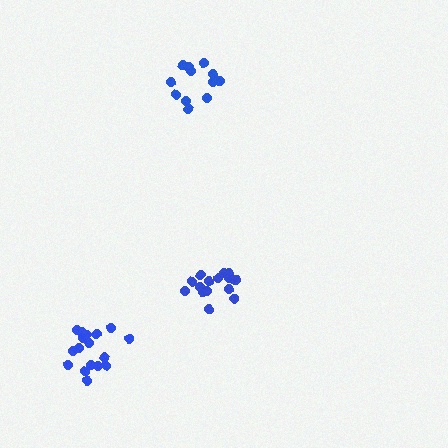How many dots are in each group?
Group 1: 17 dots, Group 2: 12 dots, Group 3: 16 dots (45 total).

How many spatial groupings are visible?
There are 3 spatial groupings.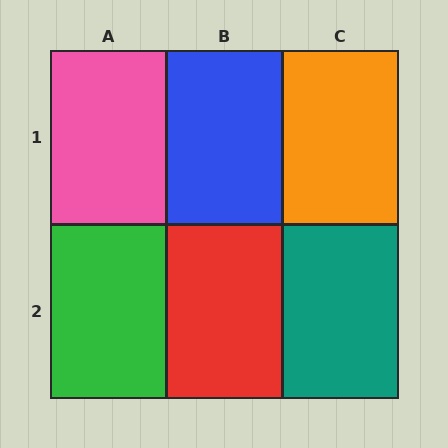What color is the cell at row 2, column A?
Green.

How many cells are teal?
1 cell is teal.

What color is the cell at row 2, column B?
Red.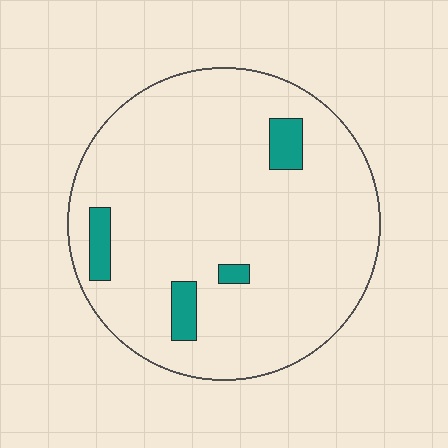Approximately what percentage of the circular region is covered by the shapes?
Approximately 5%.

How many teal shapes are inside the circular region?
4.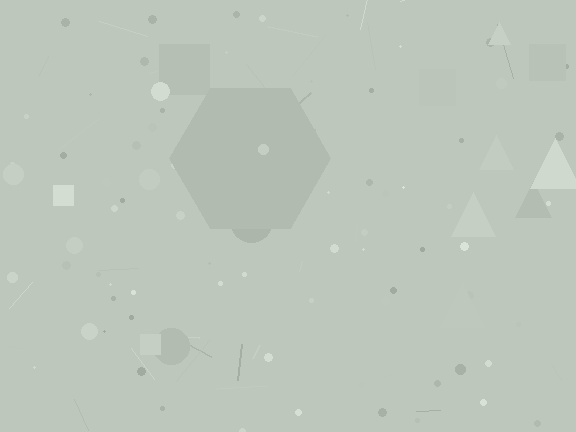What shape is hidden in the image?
A hexagon is hidden in the image.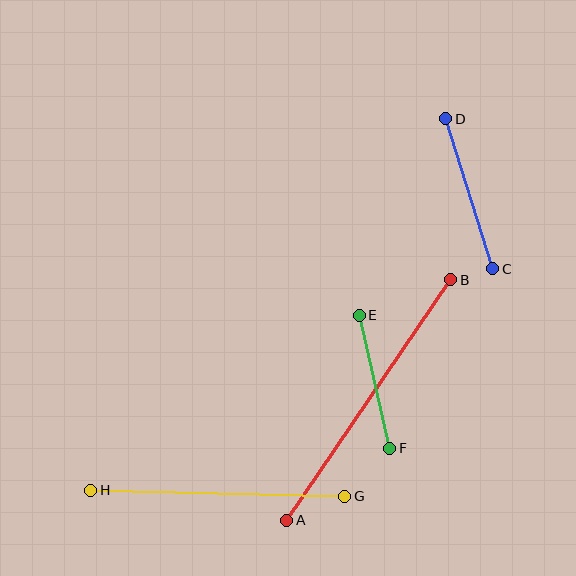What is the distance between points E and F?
The distance is approximately 136 pixels.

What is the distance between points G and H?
The distance is approximately 254 pixels.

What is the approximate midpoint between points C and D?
The midpoint is at approximately (469, 194) pixels.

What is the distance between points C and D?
The distance is approximately 157 pixels.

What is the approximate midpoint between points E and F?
The midpoint is at approximately (374, 382) pixels.